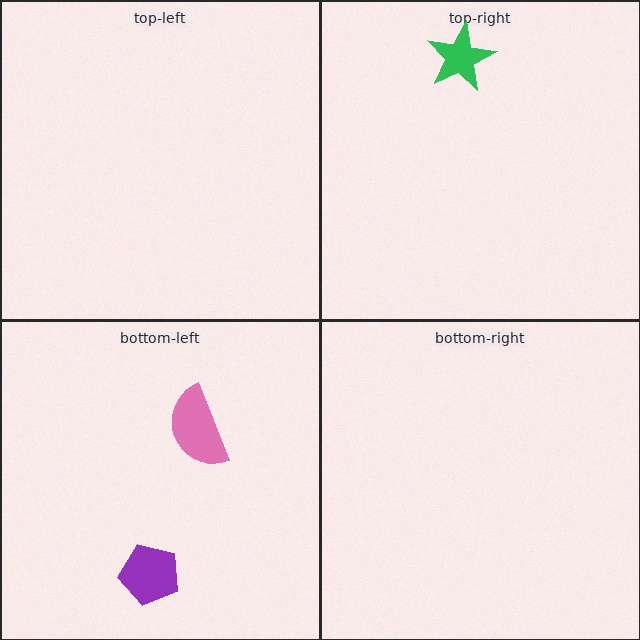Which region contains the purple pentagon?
The bottom-left region.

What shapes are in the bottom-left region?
The pink semicircle, the purple pentagon.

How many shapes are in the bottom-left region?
2.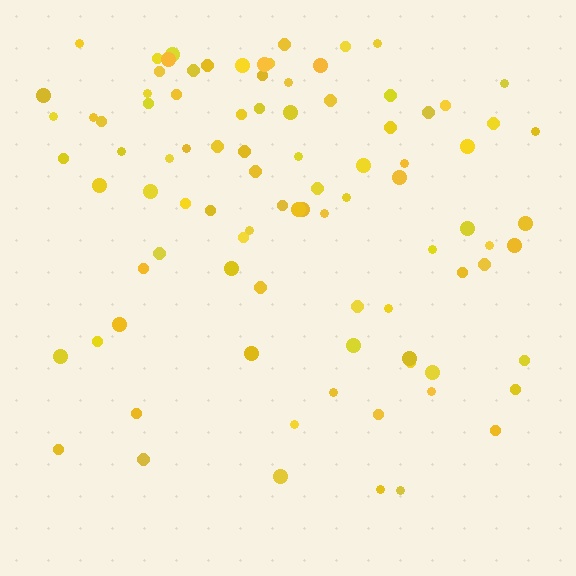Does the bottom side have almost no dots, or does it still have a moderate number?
Still a moderate number, just noticeably fewer than the top.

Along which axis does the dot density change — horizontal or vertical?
Vertical.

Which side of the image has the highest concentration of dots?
The top.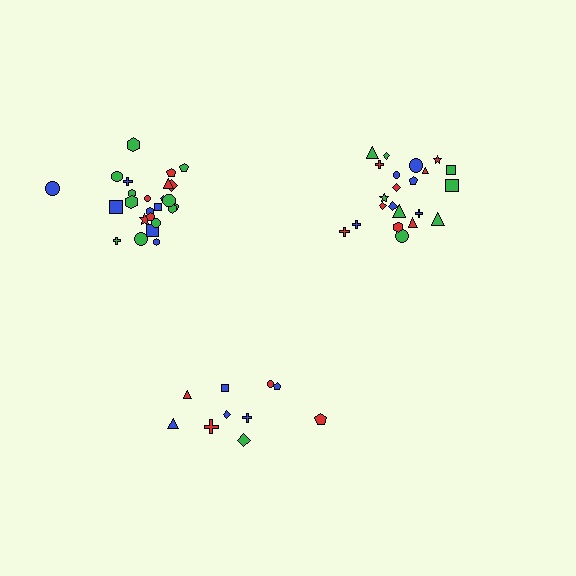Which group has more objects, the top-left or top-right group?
The top-left group.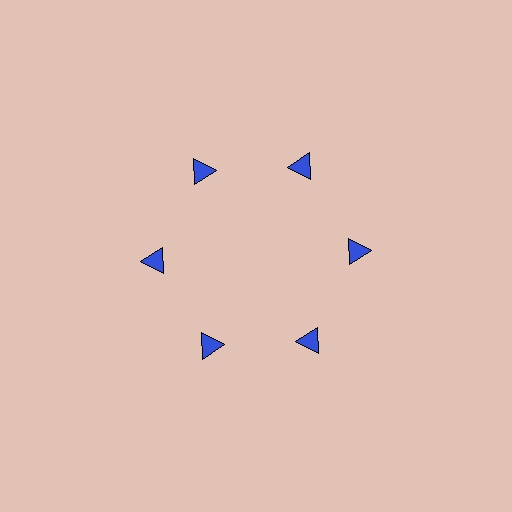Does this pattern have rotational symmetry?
Yes, this pattern has 6-fold rotational symmetry. It looks the same after rotating 60 degrees around the center.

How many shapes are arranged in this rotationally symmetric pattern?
There are 6 shapes, arranged in 6 groups of 1.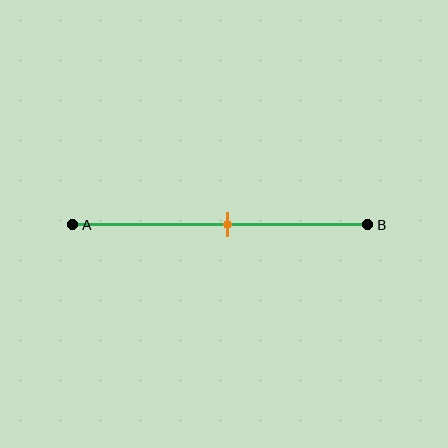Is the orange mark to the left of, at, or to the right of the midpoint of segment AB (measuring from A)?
The orange mark is approximately at the midpoint of segment AB.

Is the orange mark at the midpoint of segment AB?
Yes, the mark is approximately at the midpoint.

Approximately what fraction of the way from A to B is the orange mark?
The orange mark is approximately 50% of the way from A to B.